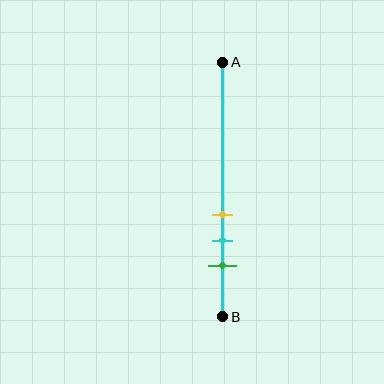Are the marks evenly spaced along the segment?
Yes, the marks are approximately evenly spaced.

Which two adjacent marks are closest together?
The yellow and cyan marks are the closest adjacent pair.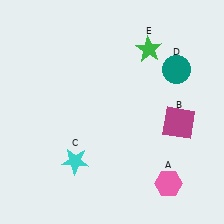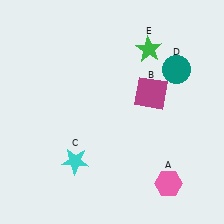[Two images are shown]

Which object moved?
The magenta square (B) moved up.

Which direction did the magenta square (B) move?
The magenta square (B) moved up.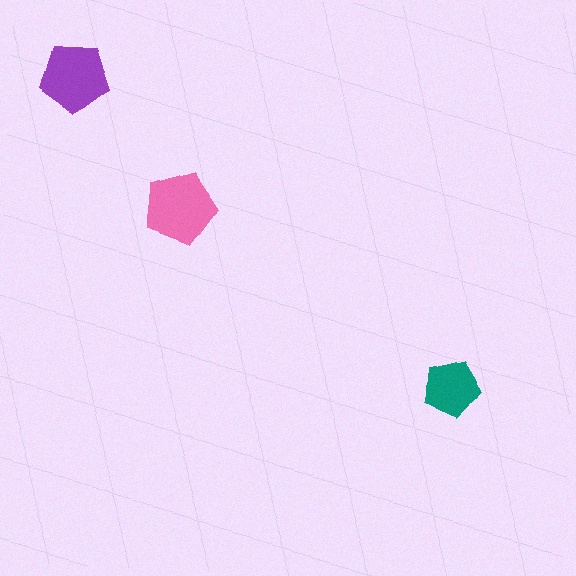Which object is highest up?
The purple pentagon is topmost.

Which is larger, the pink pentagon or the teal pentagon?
The pink one.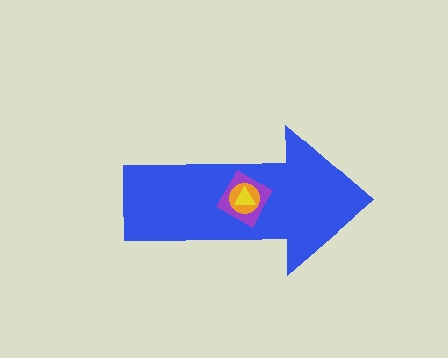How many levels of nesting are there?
4.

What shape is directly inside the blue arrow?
The purple diamond.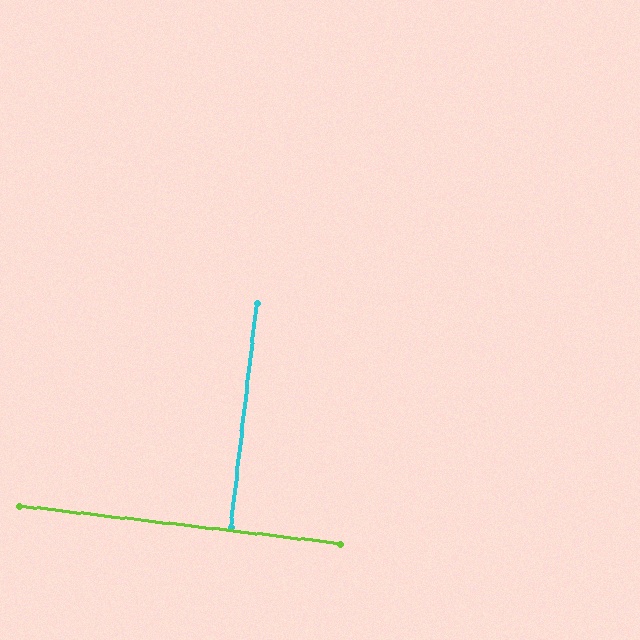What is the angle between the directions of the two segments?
Approximately 90 degrees.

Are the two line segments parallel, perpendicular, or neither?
Perpendicular — they meet at approximately 90°.